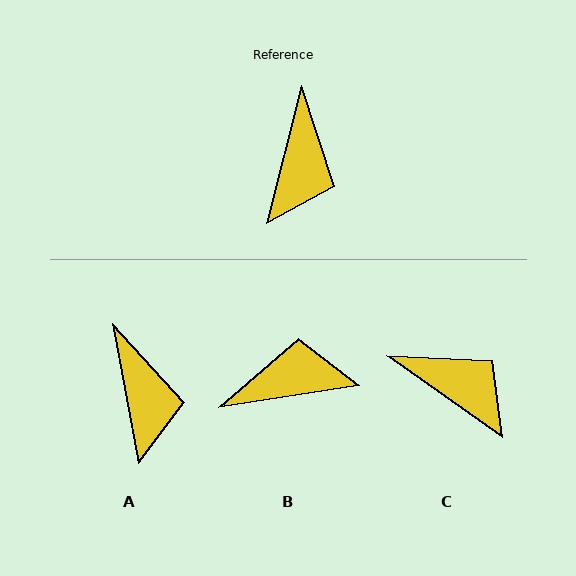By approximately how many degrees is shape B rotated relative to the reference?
Approximately 113 degrees counter-clockwise.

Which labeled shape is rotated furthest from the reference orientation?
B, about 113 degrees away.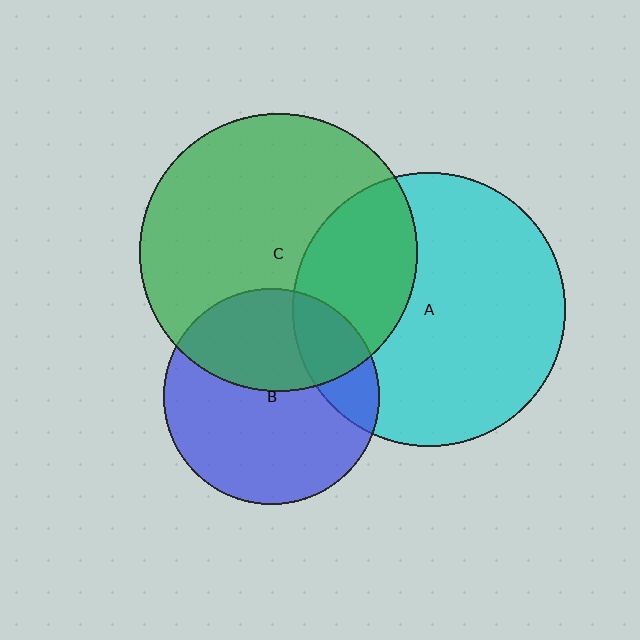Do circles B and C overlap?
Yes.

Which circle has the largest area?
Circle C (green).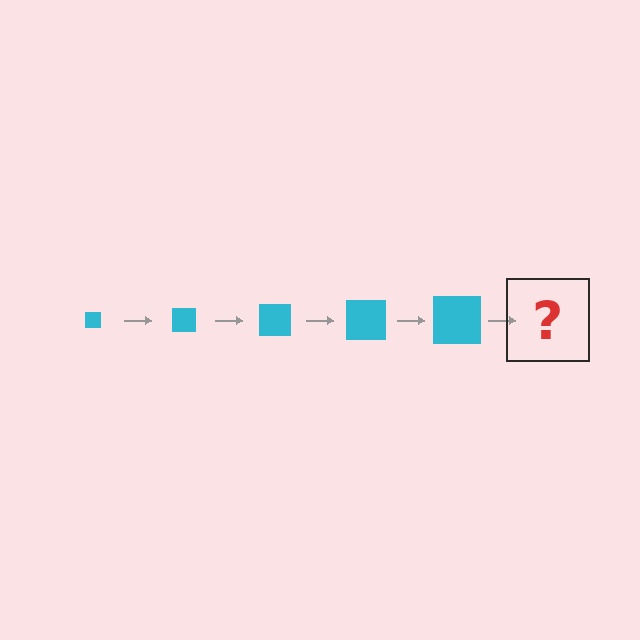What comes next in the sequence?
The next element should be a cyan square, larger than the previous one.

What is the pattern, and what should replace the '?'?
The pattern is that the square gets progressively larger each step. The '?' should be a cyan square, larger than the previous one.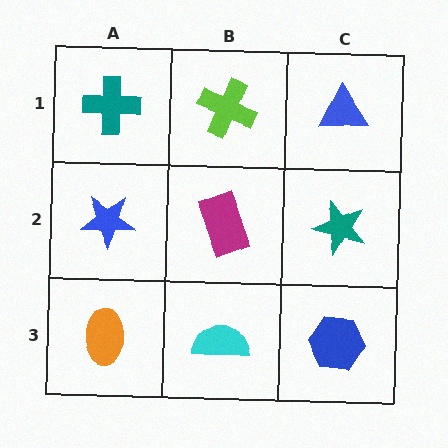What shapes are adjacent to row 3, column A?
A blue star (row 2, column A), a cyan semicircle (row 3, column B).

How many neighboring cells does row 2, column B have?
4.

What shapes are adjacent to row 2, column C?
A blue triangle (row 1, column C), a blue hexagon (row 3, column C), a magenta rectangle (row 2, column B).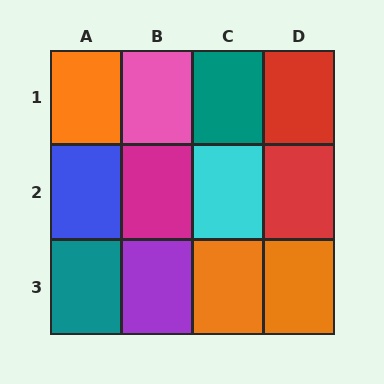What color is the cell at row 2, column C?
Cyan.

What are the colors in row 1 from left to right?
Orange, pink, teal, red.